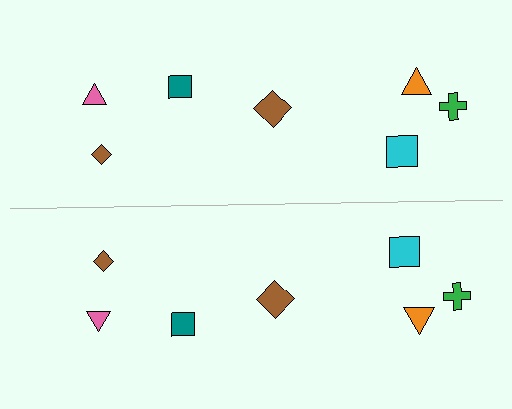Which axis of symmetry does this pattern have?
The pattern has a horizontal axis of symmetry running through the center of the image.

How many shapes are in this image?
There are 14 shapes in this image.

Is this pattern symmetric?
Yes, this pattern has bilateral (reflection) symmetry.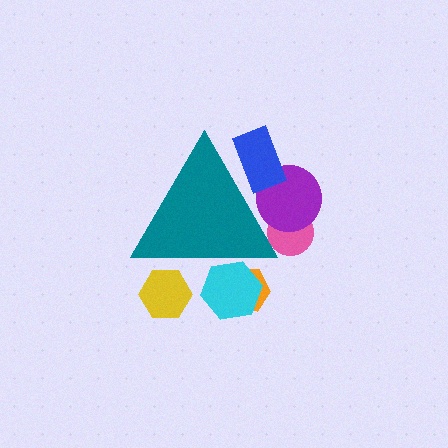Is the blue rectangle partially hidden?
Yes, the blue rectangle is partially hidden behind the teal triangle.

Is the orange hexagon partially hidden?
Yes, the orange hexagon is partially hidden behind the teal triangle.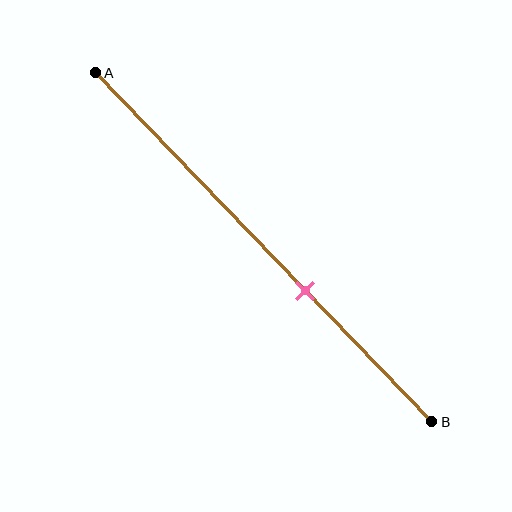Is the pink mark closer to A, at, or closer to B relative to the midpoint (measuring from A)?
The pink mark is closer to point B than the midpoint of segment AB.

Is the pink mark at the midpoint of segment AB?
No, the mark is at about 60% from A, not at the 50% midpoint.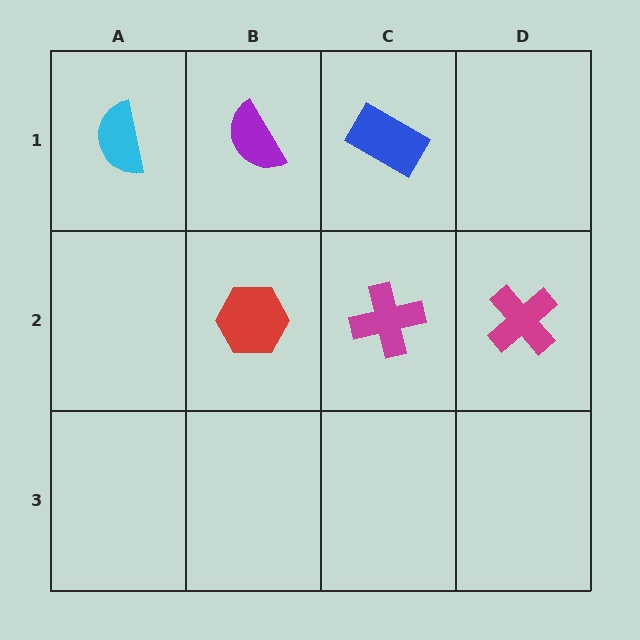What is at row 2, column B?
A red hexagon.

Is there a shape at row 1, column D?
No, that cell is empty.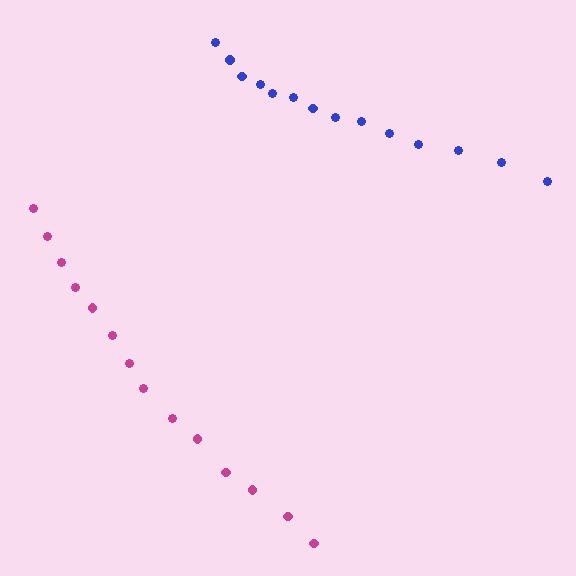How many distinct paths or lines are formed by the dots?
There are 2 distinct paths.